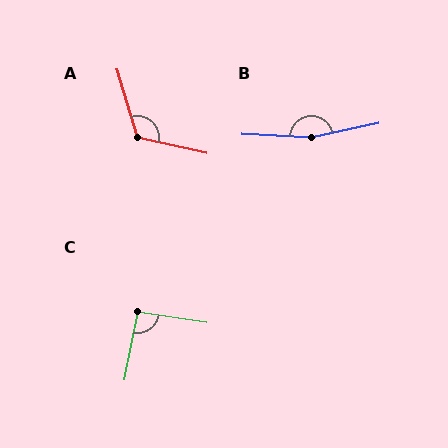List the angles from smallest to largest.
C (93°), A (119°), B (165°).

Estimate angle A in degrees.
Approximately 119 degrees.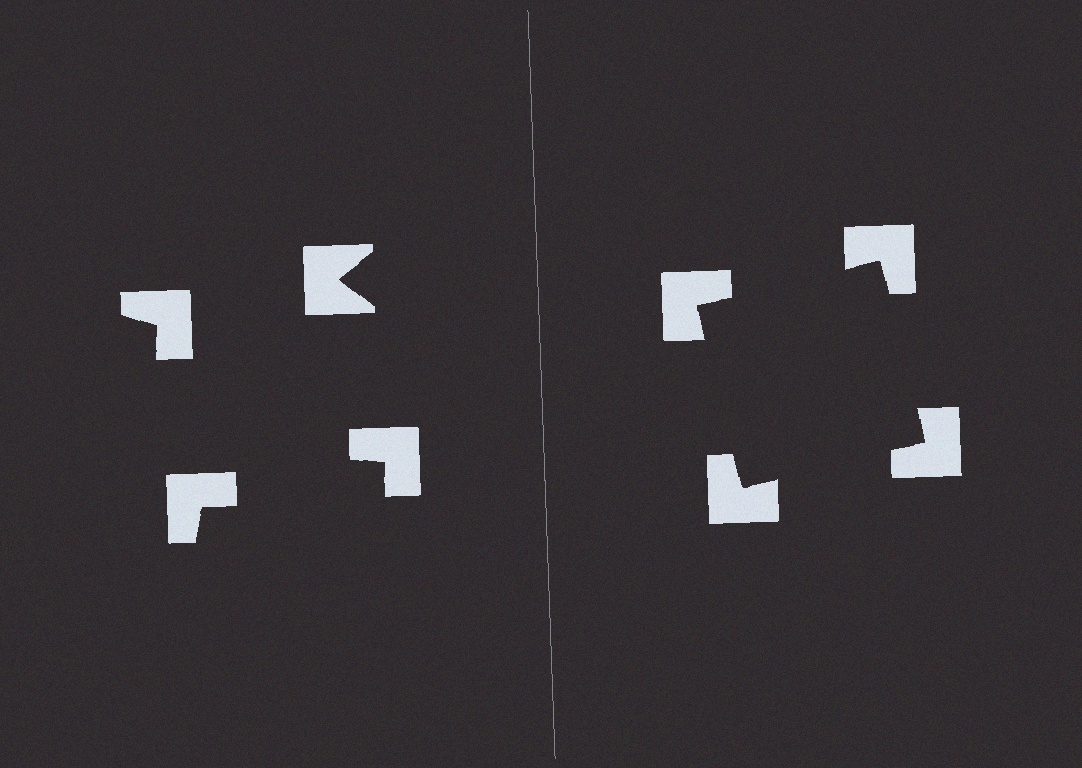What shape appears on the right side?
An illusory square.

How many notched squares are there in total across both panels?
8 — 4 on each side.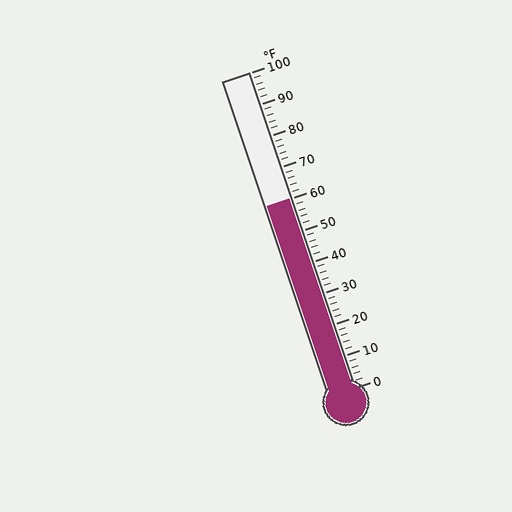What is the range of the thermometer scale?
The thermometer scale ranges from 0°F to 100°F.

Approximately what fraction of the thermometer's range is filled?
The thermometer is filled to approximately 60% of its range.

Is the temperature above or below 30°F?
The temperature is above 30°F.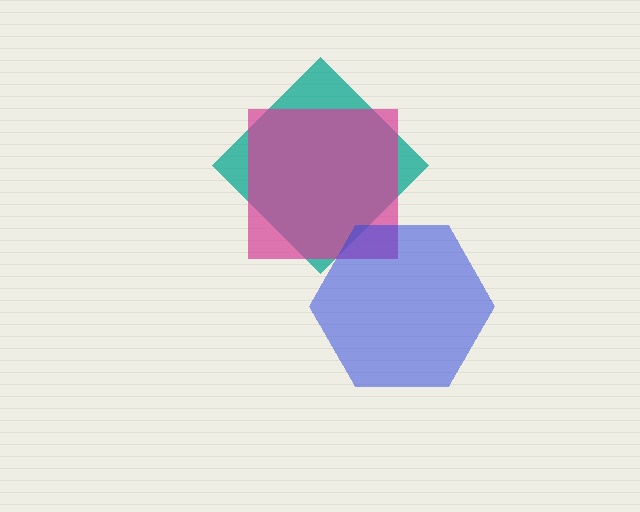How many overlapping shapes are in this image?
There are 3 overlapping shapes in the image.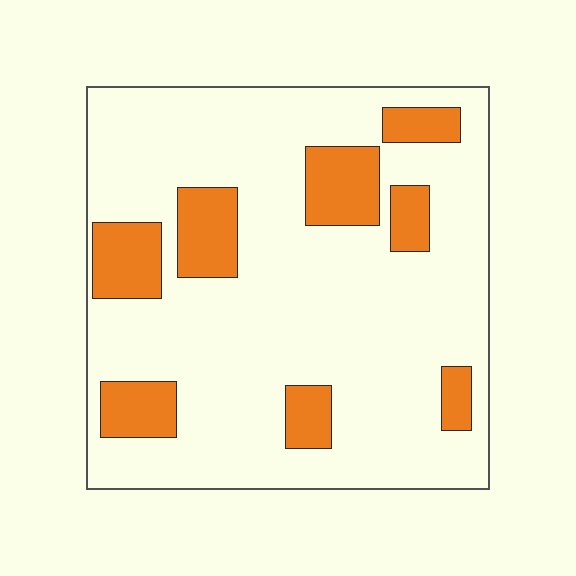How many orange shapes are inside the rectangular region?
8.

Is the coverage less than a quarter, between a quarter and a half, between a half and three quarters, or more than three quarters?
Less than a quarter.